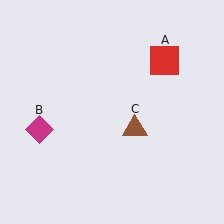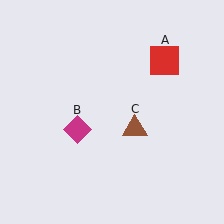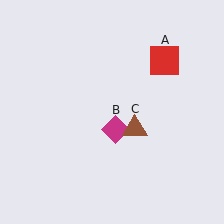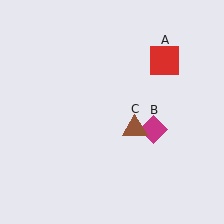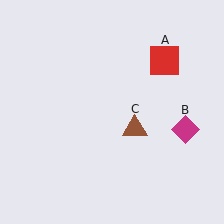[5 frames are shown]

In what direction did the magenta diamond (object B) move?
The magenta diamond (object B) moved right.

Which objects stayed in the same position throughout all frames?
Red square (object A) and brown triangle (object C) remained stationary.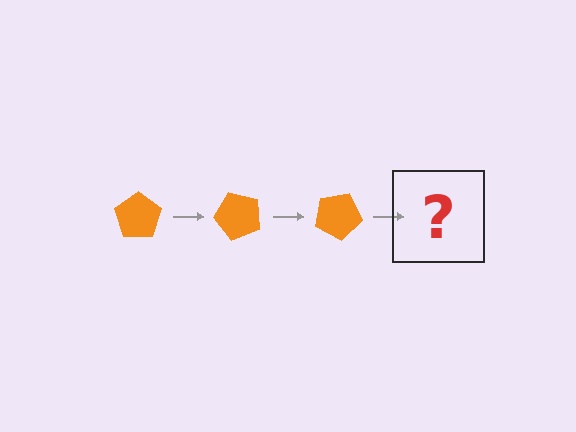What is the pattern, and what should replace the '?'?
The pattern is that the pentagon rotates 50 degrees each step. The '?' should be an orange pentagon rotated 150 degrees.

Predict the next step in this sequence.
The next step is an orange pentagon rotated 150 degrees.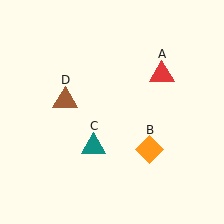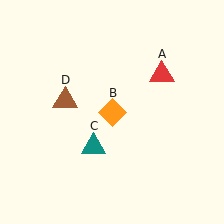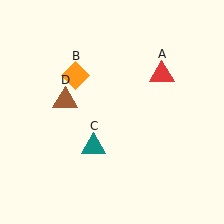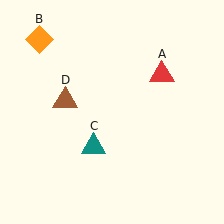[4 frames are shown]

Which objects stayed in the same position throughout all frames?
Red triangle (object A) and teal triangle (object C) and brown triangle (object D) remained stationary.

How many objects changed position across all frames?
1 object changed position: orange diamond (object B).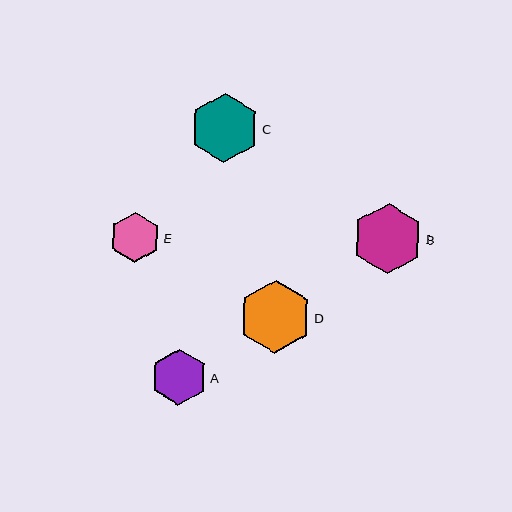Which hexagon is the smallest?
Hexagon E is the smallest with a size of approximately 50 pixels.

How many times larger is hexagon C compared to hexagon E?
Hexagon C is approximately 1.4 times the size of hexagon E.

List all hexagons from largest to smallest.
From largest to smallest: D, B, C, A, E.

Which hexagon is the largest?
Hexagon D is the largest with a size of approximately 73 pixels.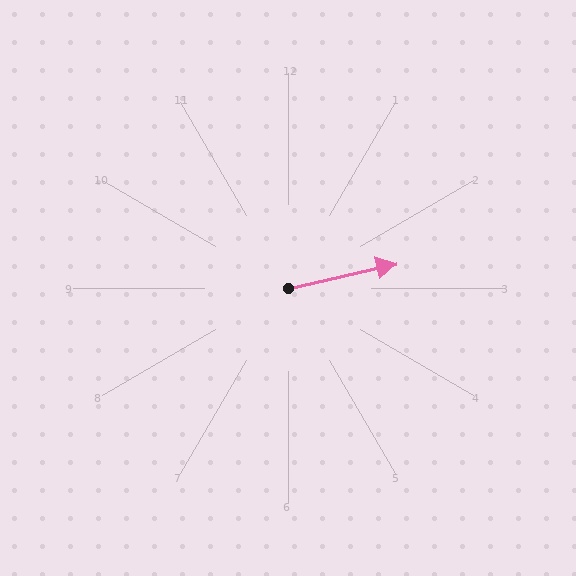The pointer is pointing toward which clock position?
Roughly 3 o'clock.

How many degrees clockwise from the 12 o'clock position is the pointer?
Approximately 77 degrees.